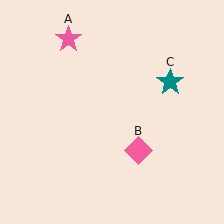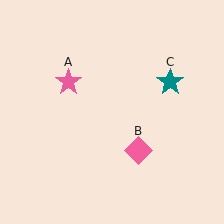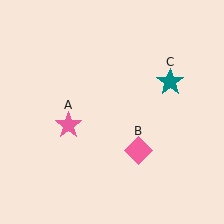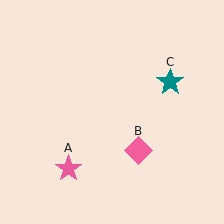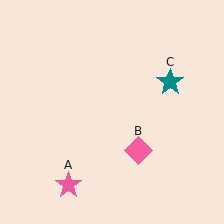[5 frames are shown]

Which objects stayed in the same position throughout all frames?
Pink diamond (object B) and teal star (object C) remained stationary.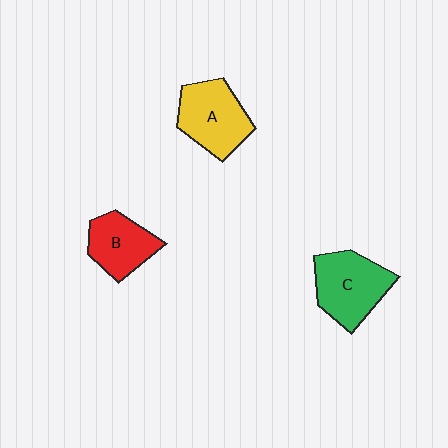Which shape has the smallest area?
Shape B (red).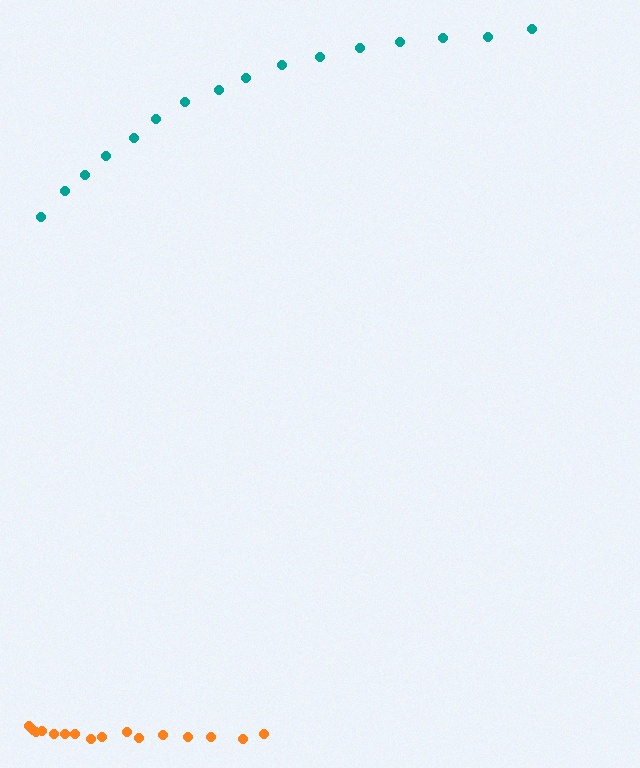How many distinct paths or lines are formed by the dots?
There are 2 distinct paths.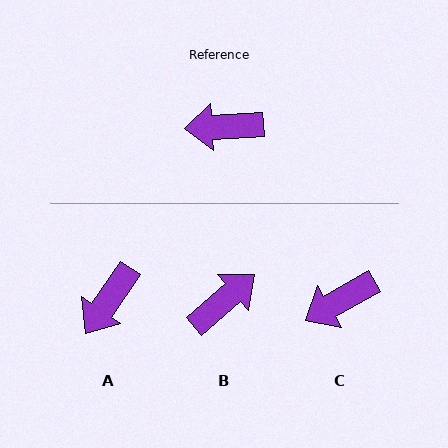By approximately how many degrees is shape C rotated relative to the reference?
Approximately 27 degrees counter-clockwise.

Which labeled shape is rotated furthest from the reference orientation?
B, about 143 degrees away.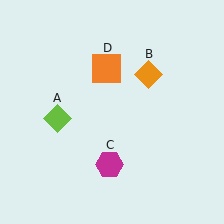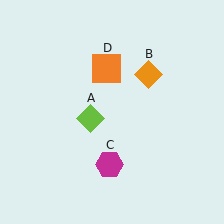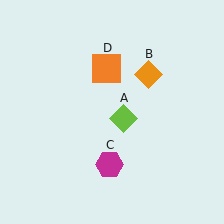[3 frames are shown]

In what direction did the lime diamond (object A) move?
The lime diamond (object A) moved right.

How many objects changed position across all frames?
1 object changed position: lime diamond (object A).